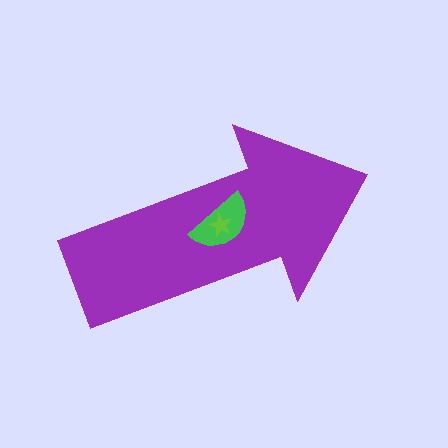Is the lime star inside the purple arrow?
Yes.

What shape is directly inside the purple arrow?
The green semicircle.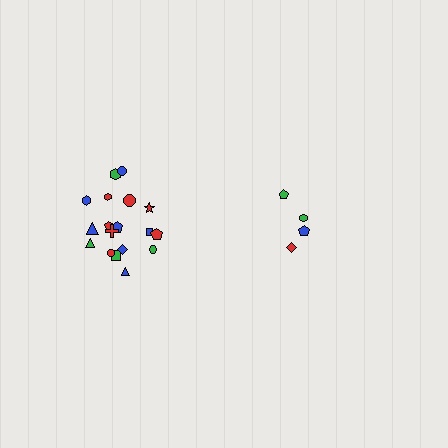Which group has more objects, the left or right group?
The left group.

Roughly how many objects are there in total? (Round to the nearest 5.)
Roughly 20 objects in total.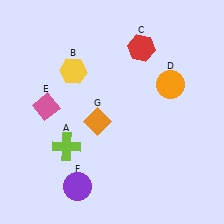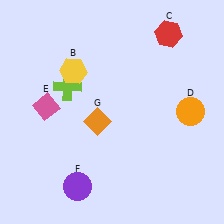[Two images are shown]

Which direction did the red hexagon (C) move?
The red hexagon (C) moved right.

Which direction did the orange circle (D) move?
The orange circle (D) moved down.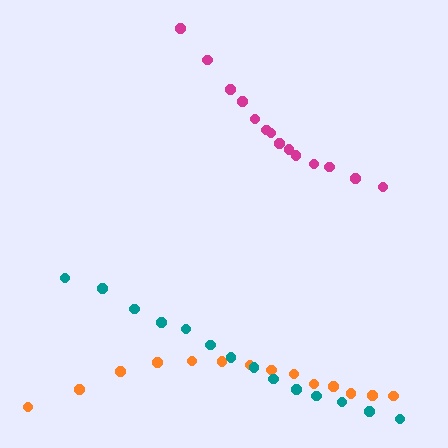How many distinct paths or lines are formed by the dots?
There are 3 distinct paths.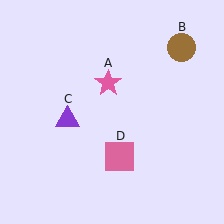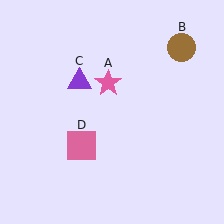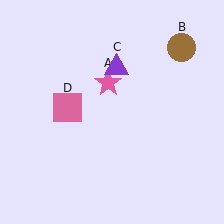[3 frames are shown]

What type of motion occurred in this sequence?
The purple triangle (object C), pink square (object D) rotated clockwise around the center of the scene.